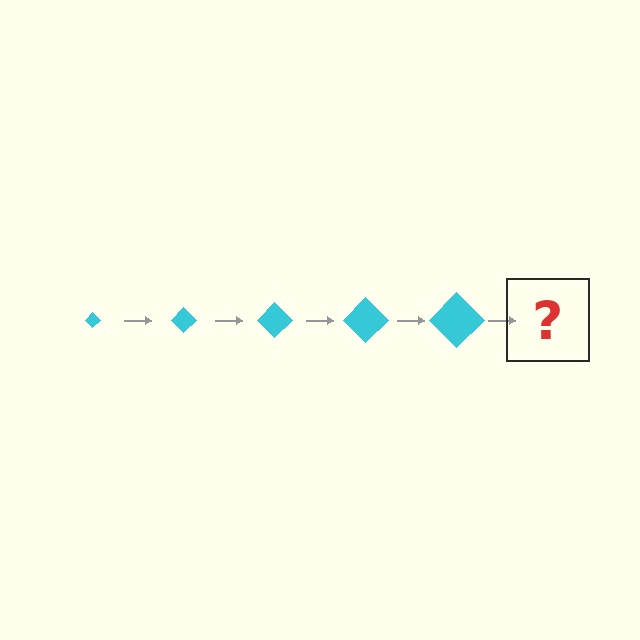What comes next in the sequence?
The next element should be a cyan diamond, larger than the previous one.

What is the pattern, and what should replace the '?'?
The pattern is that the diamond gets progressively larger each step. The '?' should be a cyan diamond, larger than the previous one.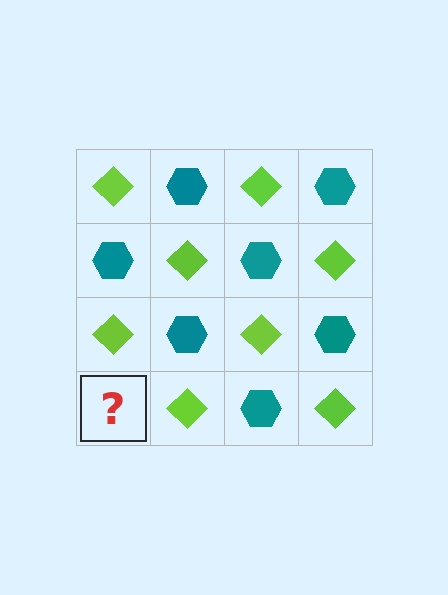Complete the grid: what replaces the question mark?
The question mark should be replaced with a teal hexagon.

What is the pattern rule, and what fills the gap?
The rule is that it alternates lime diamond and teal hexagon in a checkerboard pattern. The gap should be filled with a teal hexagon.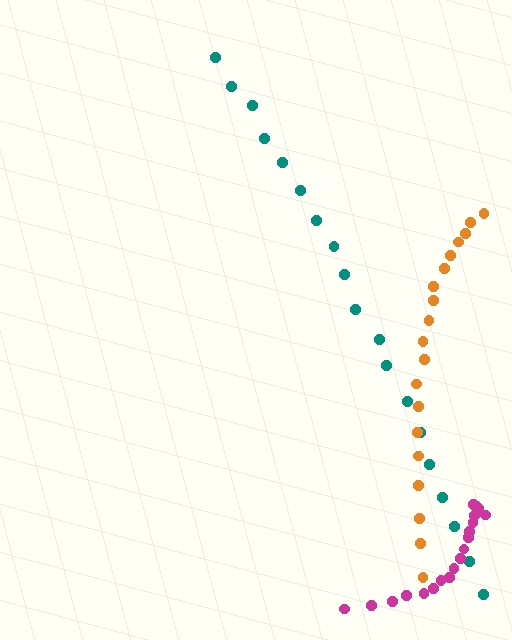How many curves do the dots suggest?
There are 3 distinct paths.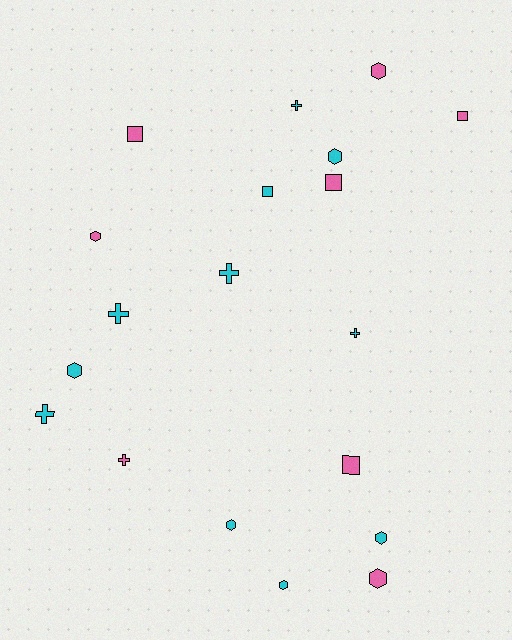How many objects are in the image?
There are 19 objects.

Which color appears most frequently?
Cyan, with 11 objects.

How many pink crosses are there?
There is 1 pink cross.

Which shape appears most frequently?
Hexagon, with 8 objects.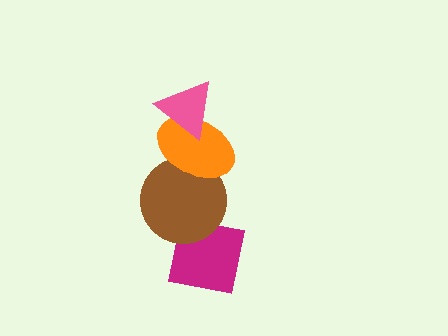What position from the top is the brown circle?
The brown circle is 3rd from the top.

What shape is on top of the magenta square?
The brown circle is on top of the magenta square.